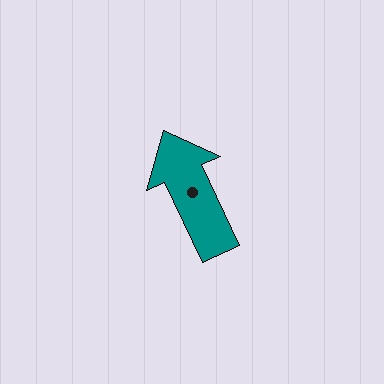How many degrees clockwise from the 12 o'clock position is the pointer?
Approximately 335 degrees.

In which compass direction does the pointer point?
Northwest.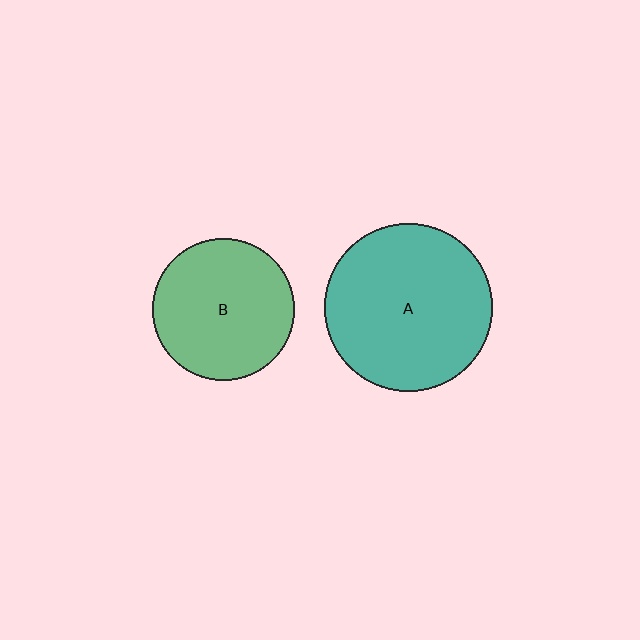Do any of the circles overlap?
No, none of the circles overlap.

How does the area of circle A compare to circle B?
Approximately 1.4 times.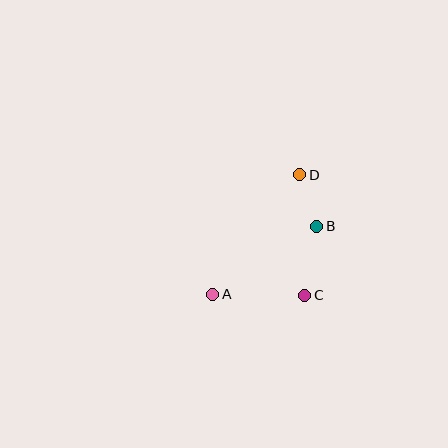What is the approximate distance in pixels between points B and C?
The distance between B and C is approximately 70 pixels.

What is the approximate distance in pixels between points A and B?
The distance between A and B is approximately 124 pixels.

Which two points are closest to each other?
Points B and D are closest to each other.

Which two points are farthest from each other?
Points A and D are farthest from each other.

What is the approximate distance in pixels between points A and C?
The distance between A and C is approximately 92 pixels.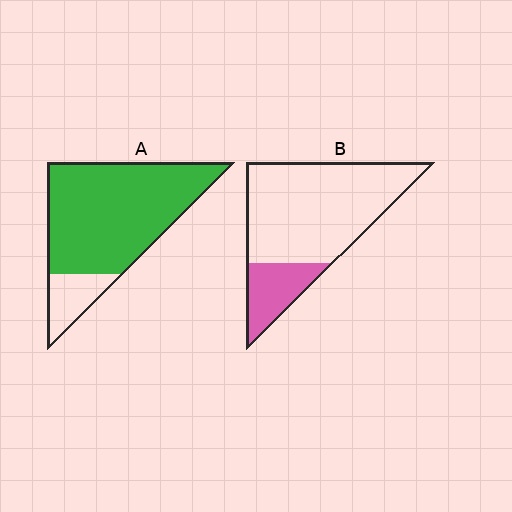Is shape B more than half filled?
No.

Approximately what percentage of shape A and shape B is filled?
A is approximately 85% and B is approximately 20%.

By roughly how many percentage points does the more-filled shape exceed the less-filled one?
By roughly 60 percentage points (A over B).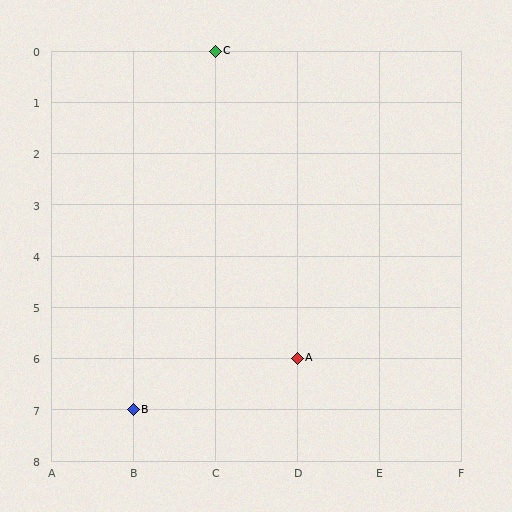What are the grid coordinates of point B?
Point B is at grid coordinates (B, 7).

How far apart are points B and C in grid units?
Points B and C are 1 column and 7 rows apart (about 7.1 grid units diagonally).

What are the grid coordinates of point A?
Point A is at grid coordinates (D, 6).